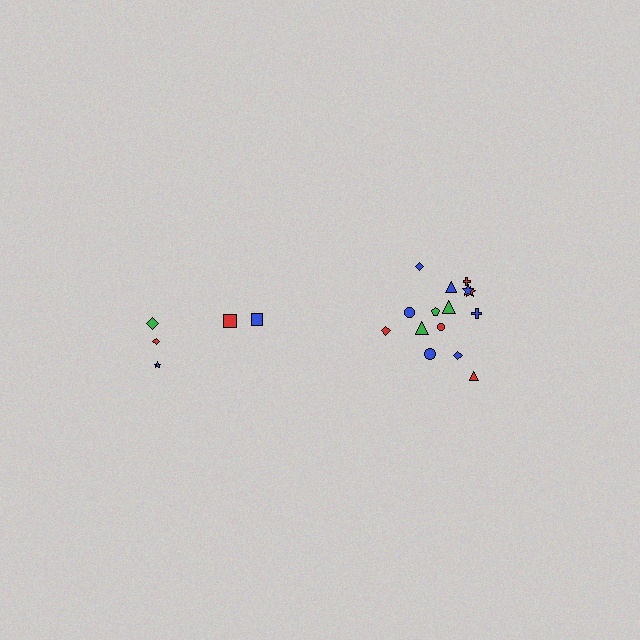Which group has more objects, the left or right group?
The right group.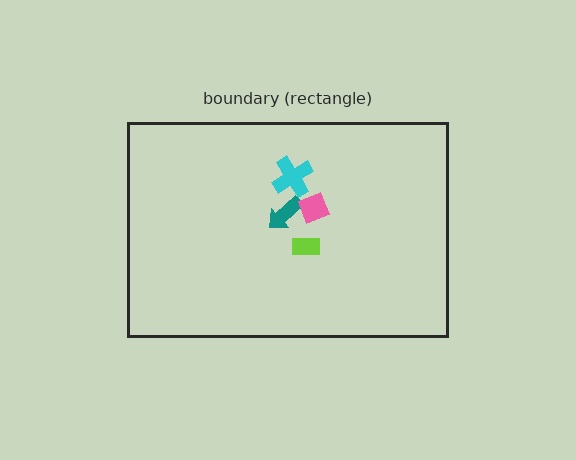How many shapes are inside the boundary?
4 inside, 0 outside.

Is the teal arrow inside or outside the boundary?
Inside.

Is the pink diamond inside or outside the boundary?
Inside.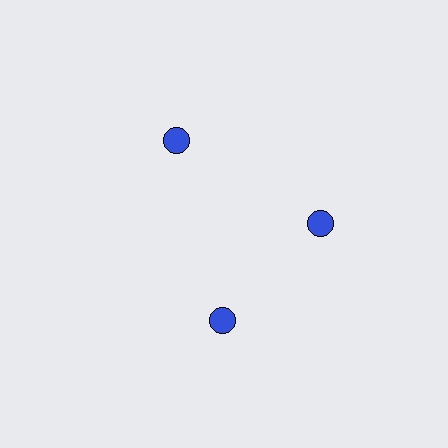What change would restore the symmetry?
The symmetry would be restored by rotating it back into even spacing with its neighbors so that all 3 circles sit at equal angles and equal distance from the center.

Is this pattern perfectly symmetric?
No. The 3 blue circles are arranged in a ring, but one element near the 7 o'clock position is rotated out of alignment along the ring, breaking the 3-fold rotational symmetry.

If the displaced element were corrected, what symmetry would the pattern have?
It would have 3-fold rotational symmetry — the pattern would map onto itself every 120 degrees.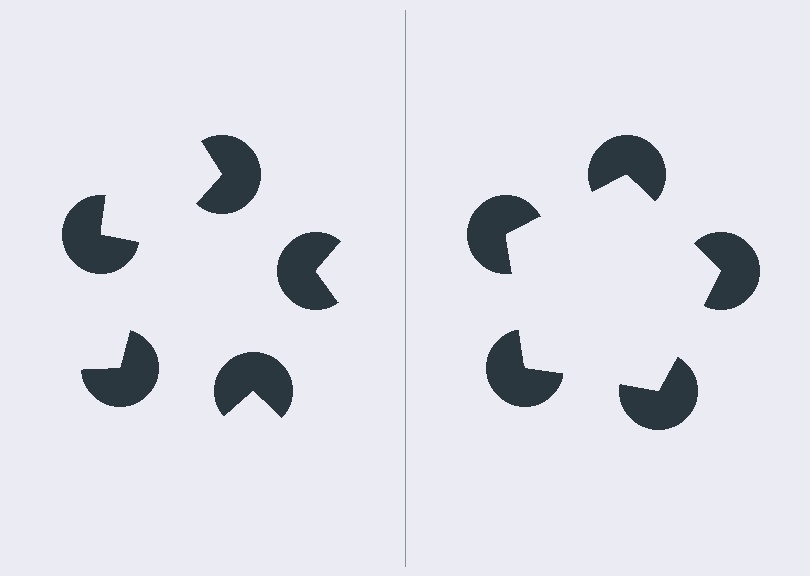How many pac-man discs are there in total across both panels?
10 — 5 on each side.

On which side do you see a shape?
An illusory pentagon appears on the right side. On the left side the wedge cuts are rotated, so no coherent shape forms.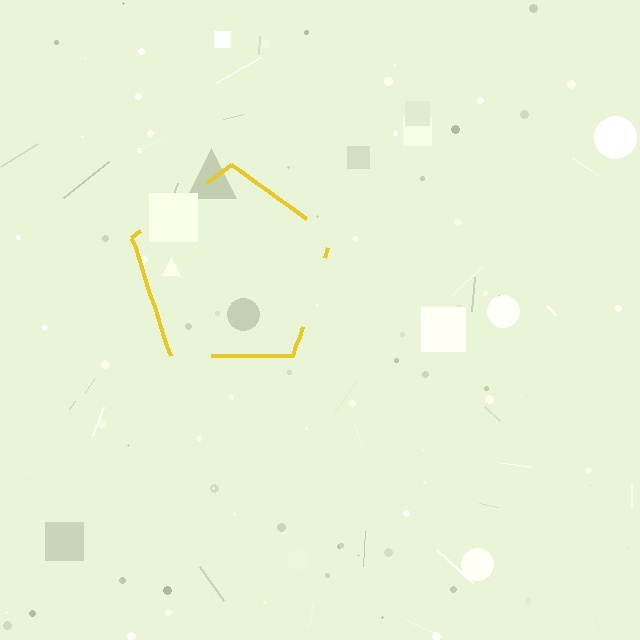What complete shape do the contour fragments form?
The contour fragments form a pentagon.